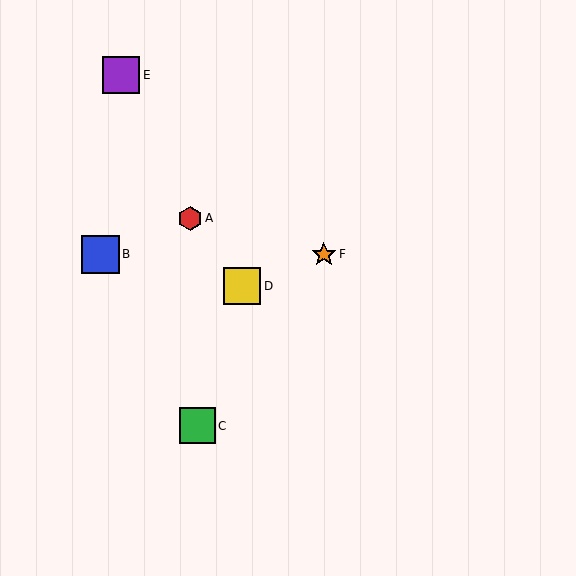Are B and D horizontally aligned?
No, B is at y≈254 and D is at y≈286.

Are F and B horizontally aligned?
Yes, both are at y≈254.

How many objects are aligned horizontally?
2 objects (B, F) are aligned horizontally.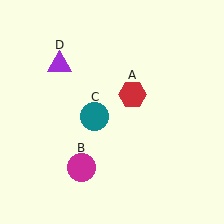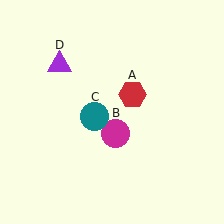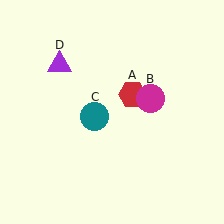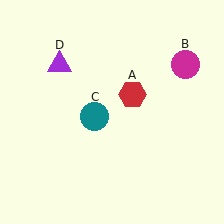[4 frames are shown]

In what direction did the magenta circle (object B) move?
The magenta circle (object B) moved up and to the right.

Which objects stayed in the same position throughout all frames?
Red hexagon (object A) and teal circle (object C) and purple triangle (object D) remained stationary.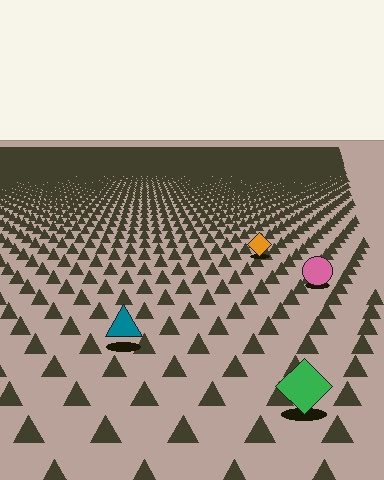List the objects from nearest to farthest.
From nearest to farthest: the green diamond, the teal triangle, the pink circle, the orange diamond.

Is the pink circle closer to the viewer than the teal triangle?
No. The teal triangle is closer — you can tell from the texture gradient: the ground texture is coarser near it.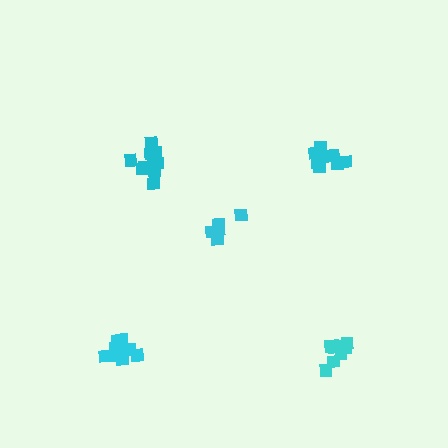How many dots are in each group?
Group 1: 9 dots, Group 2: 5 dots, Group 3: 9 dots, Group 4: 9 dots, Group 5: 11 dots (43 total).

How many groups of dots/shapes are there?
There are 5 groups.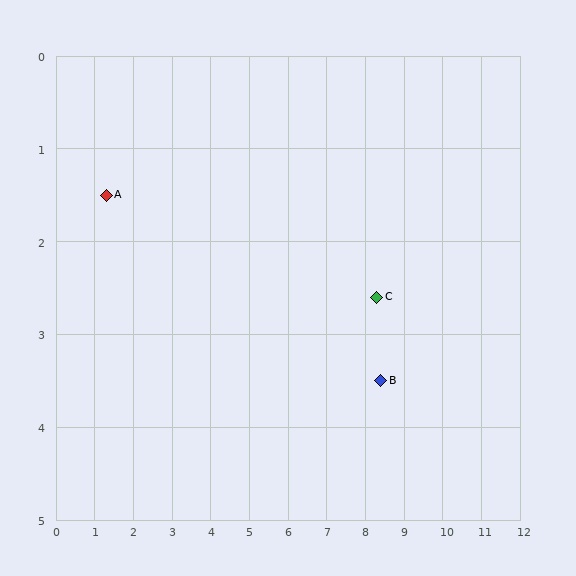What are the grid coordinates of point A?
Point A is at approximately (1.3, 1.5).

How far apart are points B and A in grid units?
Points B and A are about 7.4 grid units apart.